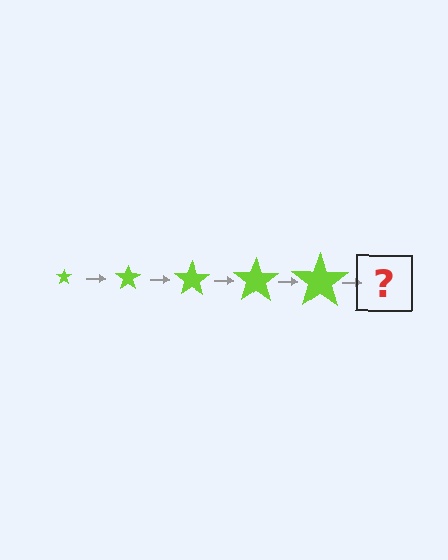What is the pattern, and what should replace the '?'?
The pattern is that the star gets progressively larger each step. The '?' should be a lime star, larger than the previous one.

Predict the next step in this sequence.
The next step is a lime star, larger than the previous one.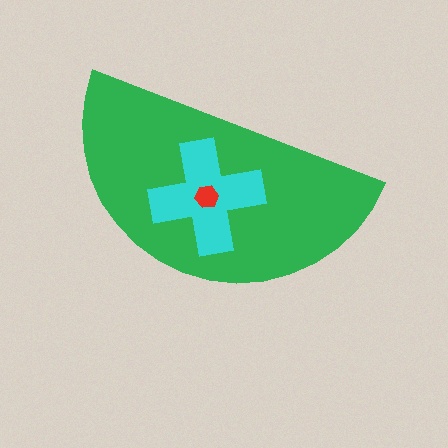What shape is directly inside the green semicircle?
The cyan cross.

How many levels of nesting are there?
3.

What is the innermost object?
The red hexagon.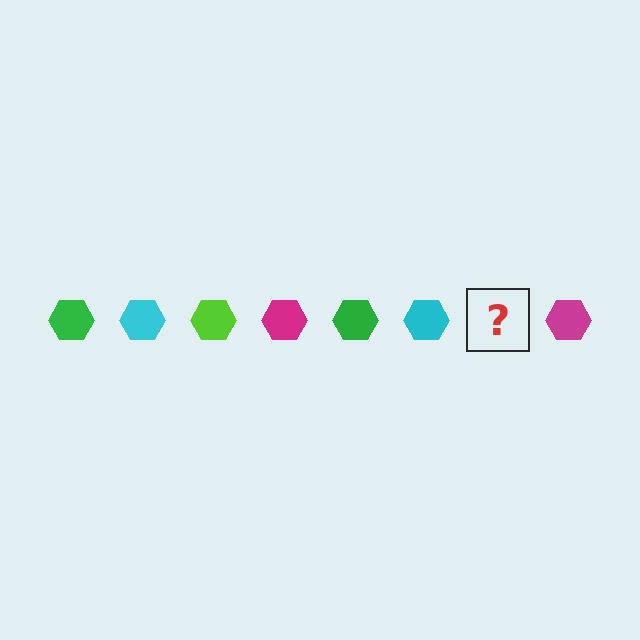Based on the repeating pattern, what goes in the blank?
The blank should be a lime hexagon.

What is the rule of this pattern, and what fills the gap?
The rule is that the pattern cycles through green, cyan, lime, magenta hexagons. The gap should be filled with a lime hexagon.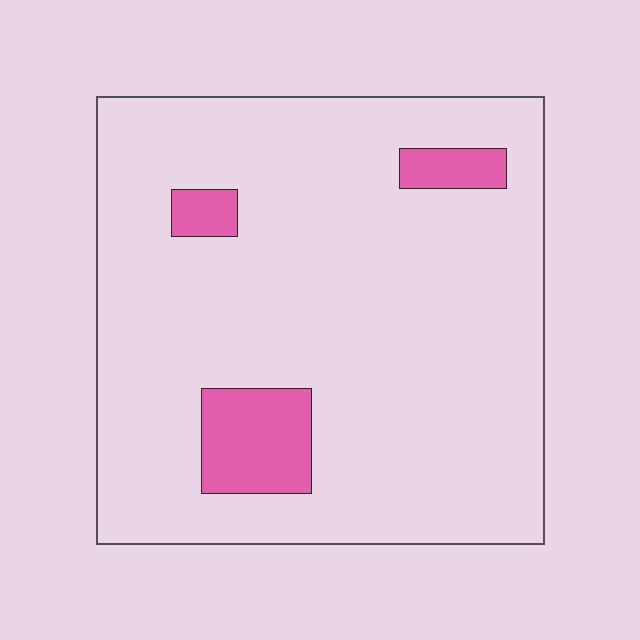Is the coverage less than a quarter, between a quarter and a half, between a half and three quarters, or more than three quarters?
Less than a quarter.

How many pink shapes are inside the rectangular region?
3.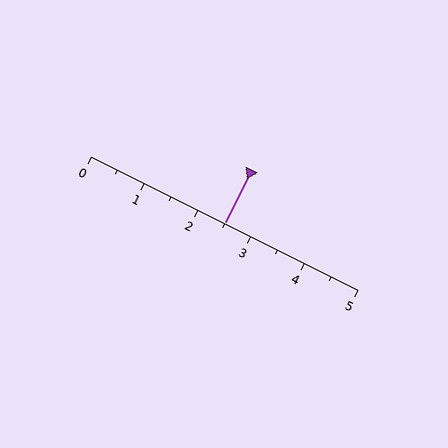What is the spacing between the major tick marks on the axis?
The major ticks are spaced 1 apart.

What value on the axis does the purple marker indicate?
The marker indicates approximately 2.5.